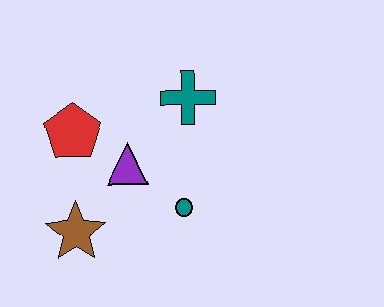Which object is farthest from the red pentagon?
The teal circle is farthest from the red pentagon.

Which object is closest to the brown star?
The purple triangle is closest to the brown star.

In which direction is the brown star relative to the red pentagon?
The brown star is below the red pentagon.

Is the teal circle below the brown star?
No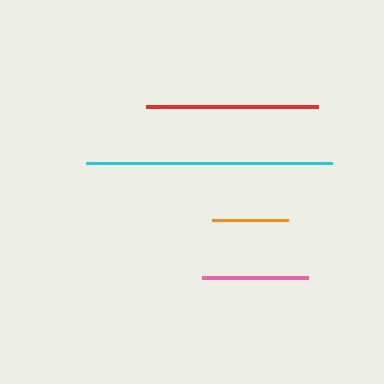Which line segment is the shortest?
The orange line is the shortest at approximately 76 pixels.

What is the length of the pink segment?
The pink segment is approximately 106 pixels long.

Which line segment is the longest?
The cyan line is the longest at approximately 246 pixels.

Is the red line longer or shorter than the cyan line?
The cyan line is longer than the red line.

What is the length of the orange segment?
The orange segment is approximately 76 pixels long.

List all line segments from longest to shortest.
From longest to shortest: cyan, red, pink, orange.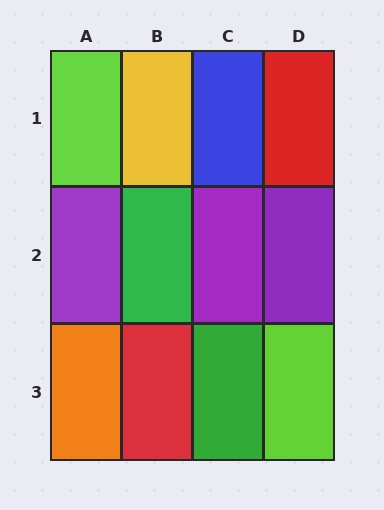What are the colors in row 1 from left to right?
Lime, yellow, blue, red.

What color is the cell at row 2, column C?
Purple.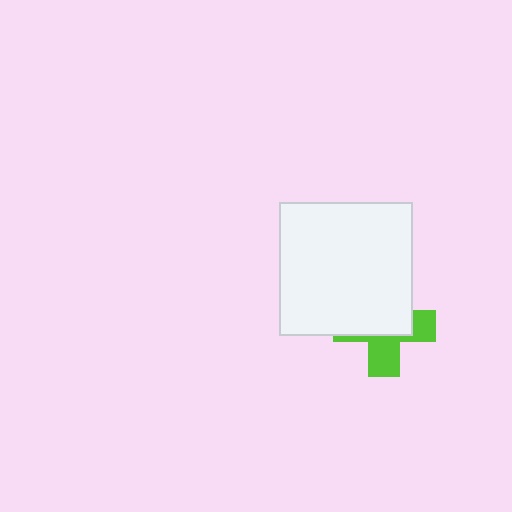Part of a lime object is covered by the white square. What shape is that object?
It is a cross.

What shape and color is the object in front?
The object in front is a white square.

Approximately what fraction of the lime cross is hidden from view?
Roughly 58% of the lime cross is hidden behind the white square.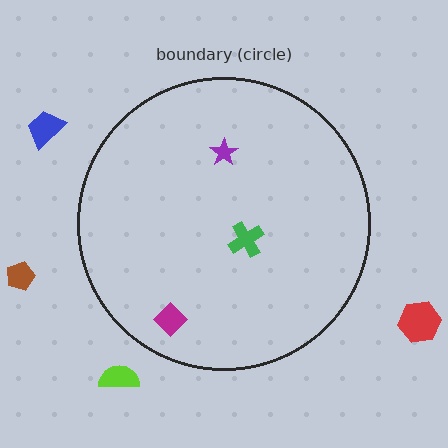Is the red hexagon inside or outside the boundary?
Outside.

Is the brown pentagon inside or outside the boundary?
Outside.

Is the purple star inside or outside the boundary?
Inside.